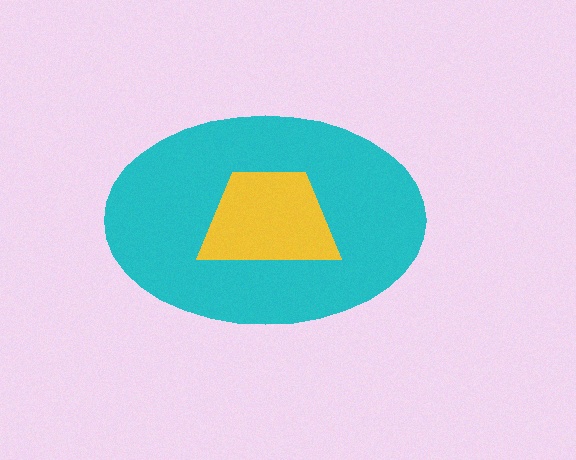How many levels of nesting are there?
2.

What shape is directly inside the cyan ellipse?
The yellow trapezoid.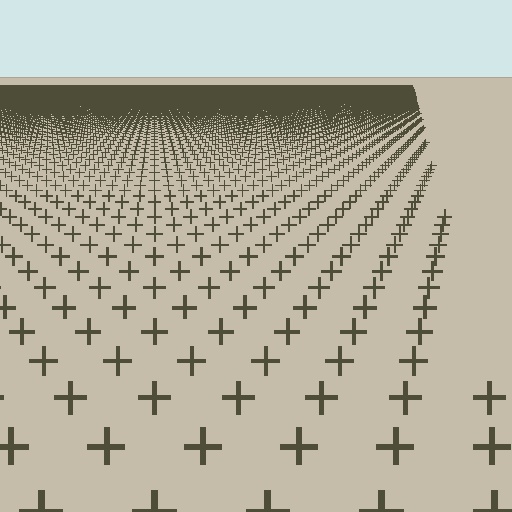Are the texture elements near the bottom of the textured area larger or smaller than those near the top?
Larger. Near the bottom, elements are closer to the viewer and appear at a bigger on-screen size.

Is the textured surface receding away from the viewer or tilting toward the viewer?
The surface is receding away from the viewer. Texture elements get smaller and denser toward the top.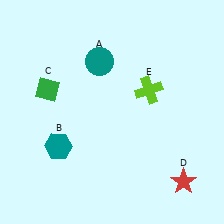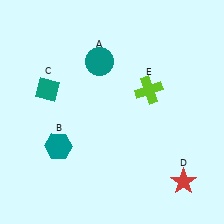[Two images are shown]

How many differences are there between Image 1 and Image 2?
There is 1 difference between the two images.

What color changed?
The diamond (C) changed from green in Image 1 to teal in Image 2.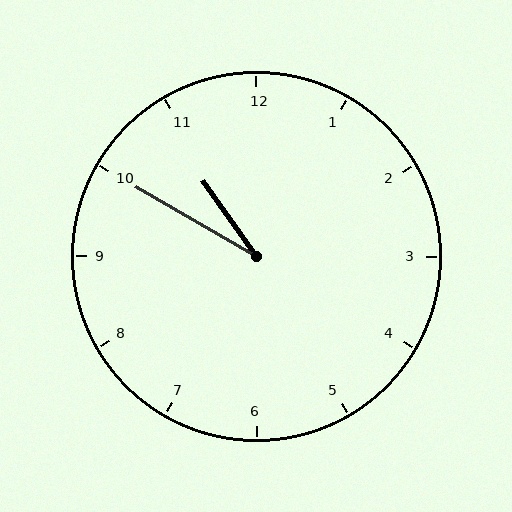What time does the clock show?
10:50.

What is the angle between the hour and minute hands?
Approximately 25 degrees.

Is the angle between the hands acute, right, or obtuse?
It is acute.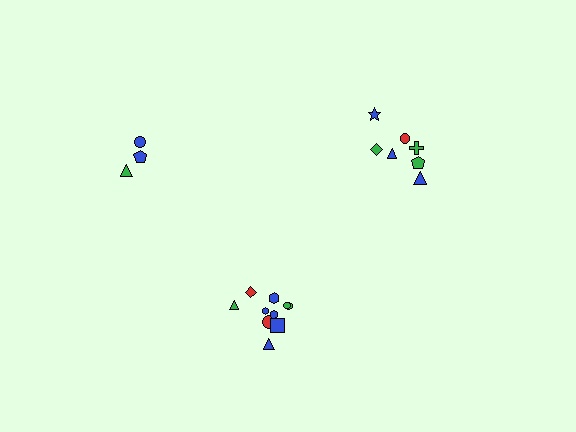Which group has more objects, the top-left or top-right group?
The top-right group.